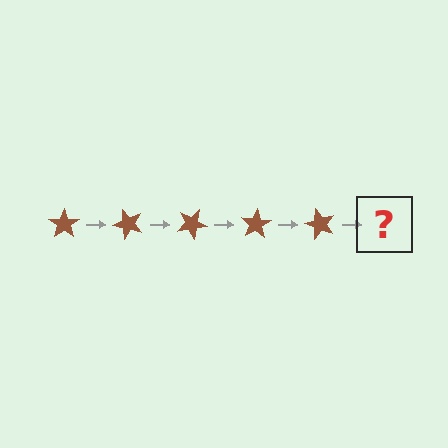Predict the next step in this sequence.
The next step is a brown star rotated 250 degrees.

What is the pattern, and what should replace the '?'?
The pattern is that the star rotates 50 degrees each step. The '?' should be a brown star rotated 250 degrees.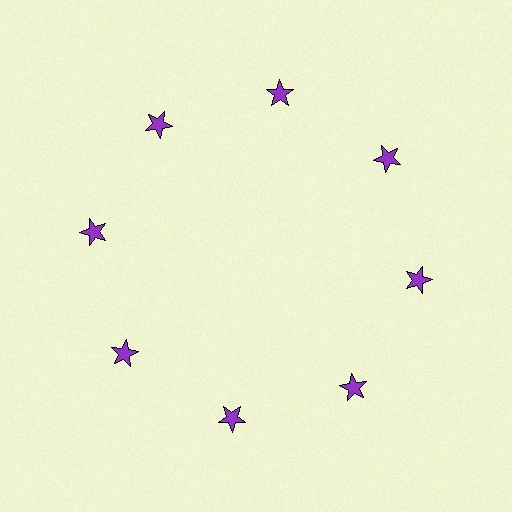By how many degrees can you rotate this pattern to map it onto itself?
The pattern maps onto itself every 45 degrees of rotation.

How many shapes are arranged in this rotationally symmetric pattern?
There are 8 shapes, arranged in 8 groups of 1.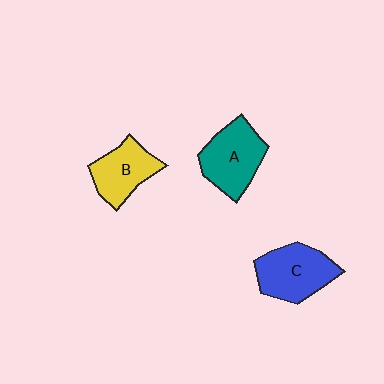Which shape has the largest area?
Shape C (blue).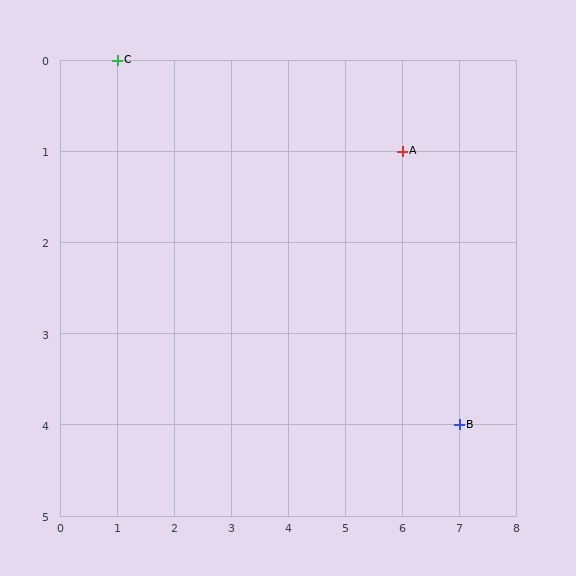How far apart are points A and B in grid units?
Points A and B are 1 column and 3 rows apart (about 3.2 grid units diagonally).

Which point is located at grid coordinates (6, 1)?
Point A is at (6, 1).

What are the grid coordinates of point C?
Point C is at grid coordinates (1, 0).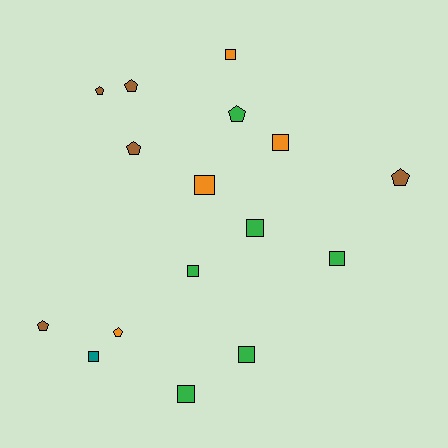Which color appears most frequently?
Green, with 6 objects.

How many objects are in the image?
There are 16 objects.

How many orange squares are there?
There are 3 orange squares.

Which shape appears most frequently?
Square, with 9 objects.